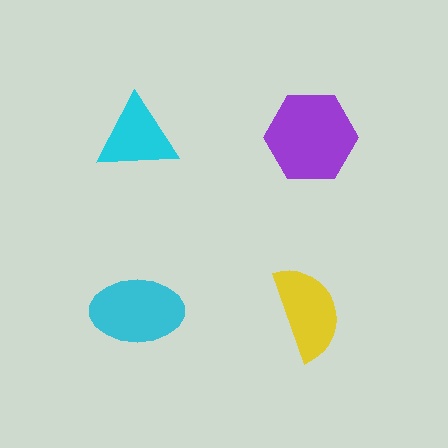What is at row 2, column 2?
A yellow semicircle.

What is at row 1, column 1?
A cyan triangle.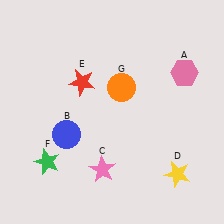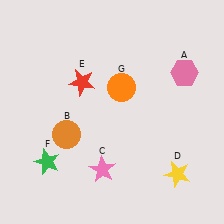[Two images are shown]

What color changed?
The circle (B) changed from blue in Image 1 to orange in Image 2.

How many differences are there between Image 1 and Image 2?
There is 1 difference between the two images.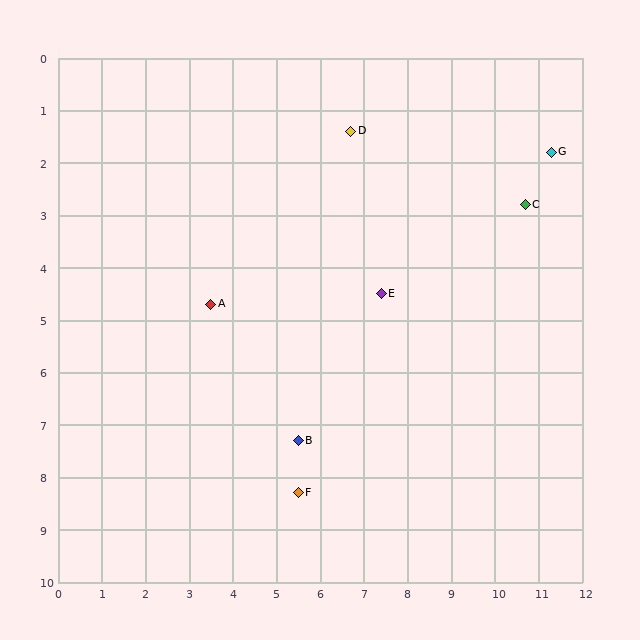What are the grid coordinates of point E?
Point E is at approximately (7.4, 4.5).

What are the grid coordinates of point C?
Point C is at approximately (10.7, 2.8).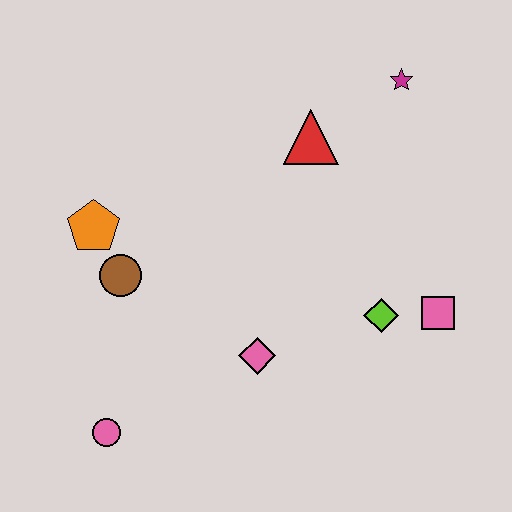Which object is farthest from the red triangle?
The pink circle is farthest from the red triangle.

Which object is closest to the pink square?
The lime diamond is closest to the pink square.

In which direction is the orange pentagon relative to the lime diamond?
The orange pentagon is to the left of the lime diamond.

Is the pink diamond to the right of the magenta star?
No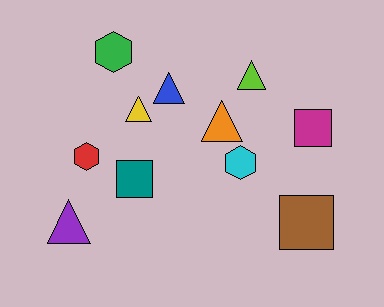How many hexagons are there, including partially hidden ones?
There are 3 hexagons.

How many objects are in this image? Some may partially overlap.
There are 11 objects.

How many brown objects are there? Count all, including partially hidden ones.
There is 1 brown object.